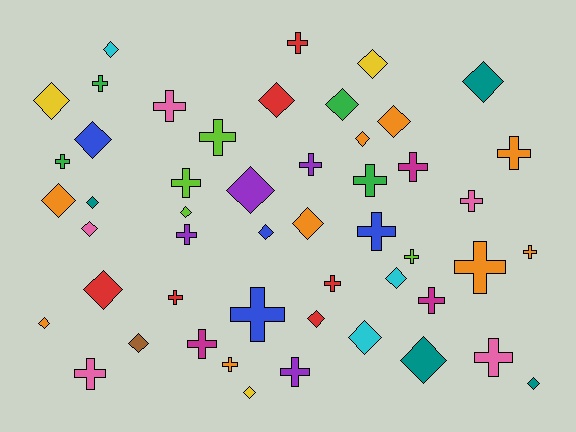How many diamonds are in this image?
There are 25 diamonds.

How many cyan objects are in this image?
There are 3 cyan objects.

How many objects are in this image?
There are 50 objects.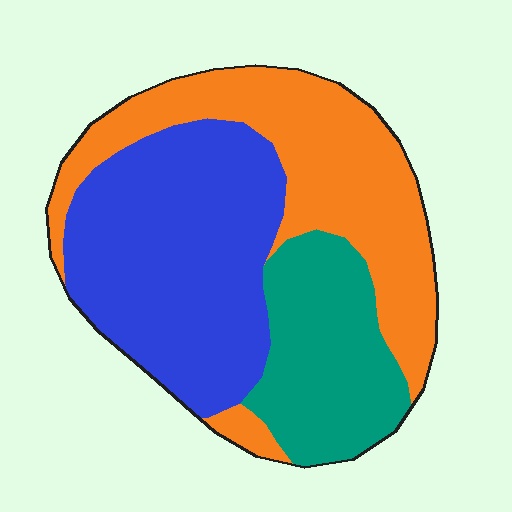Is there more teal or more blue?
Blue.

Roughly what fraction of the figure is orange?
Orange takes up between a quarter and a half of the figure.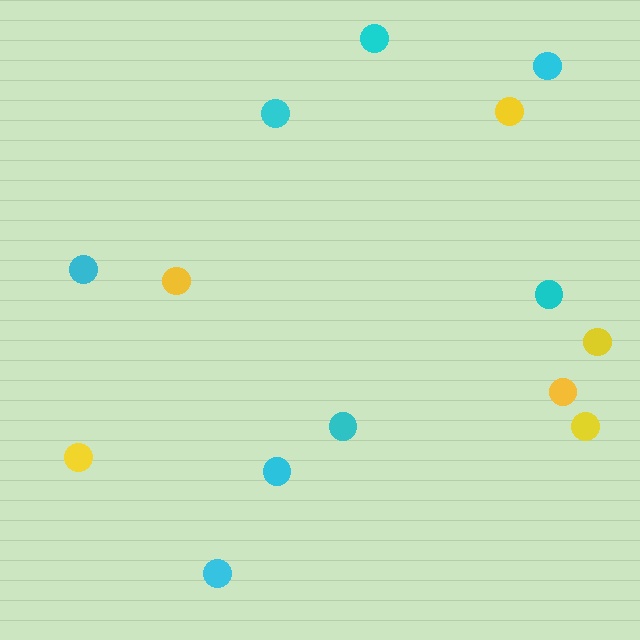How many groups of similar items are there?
There are 2 groups: one group of yellow circles (6) and one group of cyan circles (8).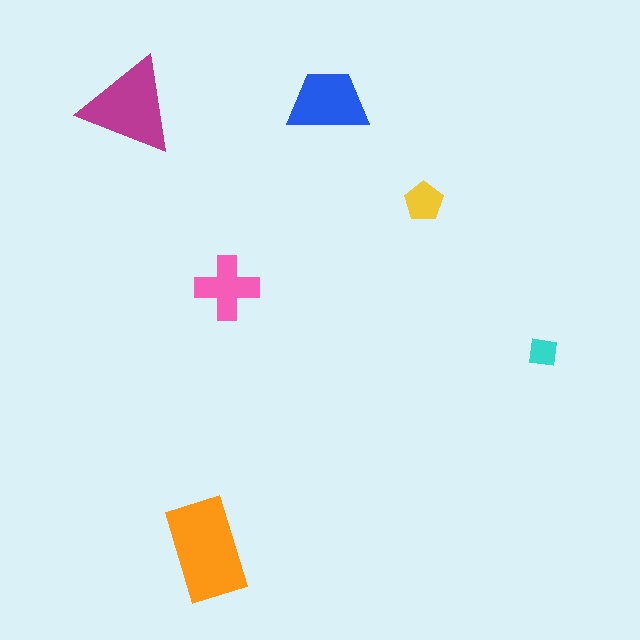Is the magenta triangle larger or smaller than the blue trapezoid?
Larger.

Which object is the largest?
The orange rectangle.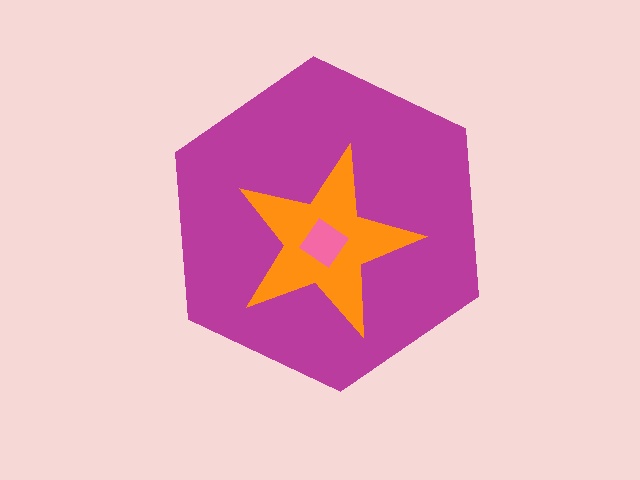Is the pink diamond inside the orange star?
Yes.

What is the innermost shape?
The pink diamond.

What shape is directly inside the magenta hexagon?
The orange star.